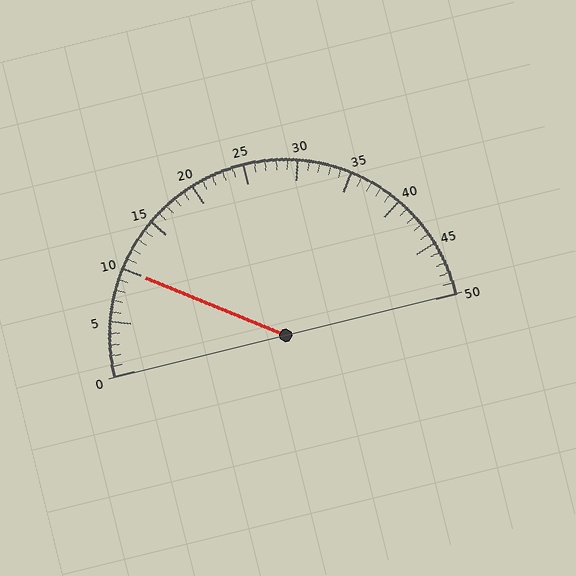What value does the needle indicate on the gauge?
The needle indicates approximately 10.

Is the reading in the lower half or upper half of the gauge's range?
The reading is in the lower half of the range (0 to 50).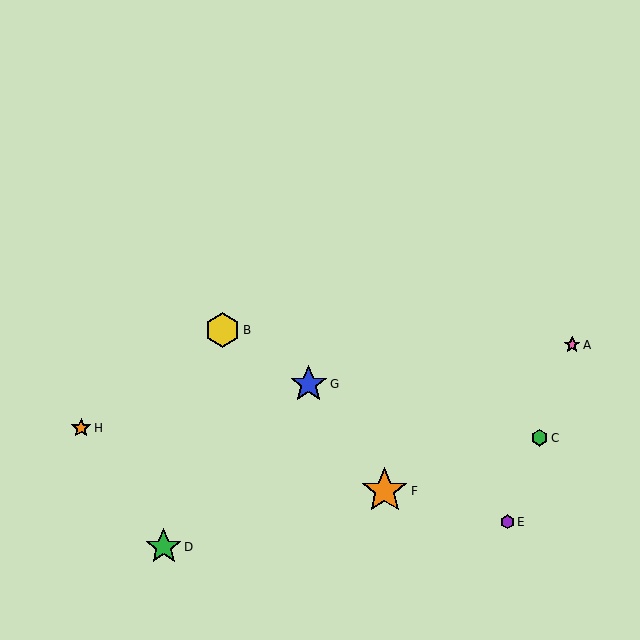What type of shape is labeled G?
Shape G is a blue star.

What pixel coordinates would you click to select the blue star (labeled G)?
Click at (309, 384) to select the blue star G.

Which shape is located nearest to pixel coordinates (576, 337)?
The pink star (labeled A) at (572, 345) is nearest to that location.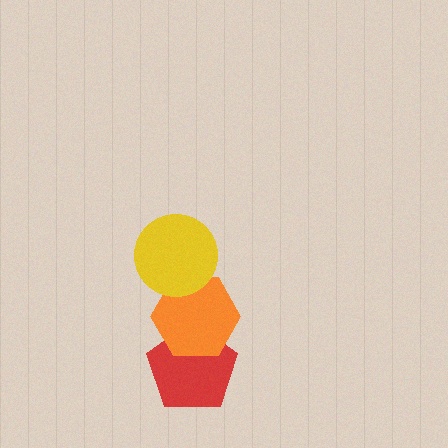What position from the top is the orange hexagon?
The orange hexagon is 2nd from the top.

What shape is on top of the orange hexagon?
The yellow circle is on top of the orange hexagon.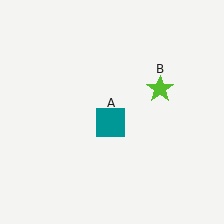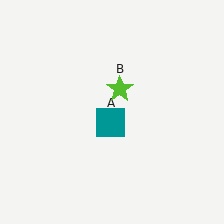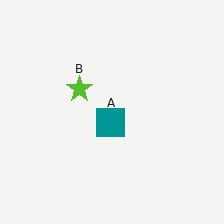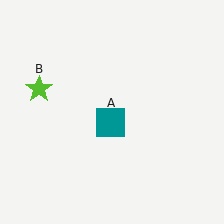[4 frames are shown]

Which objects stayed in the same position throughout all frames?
Teal square (object A) remained stationary.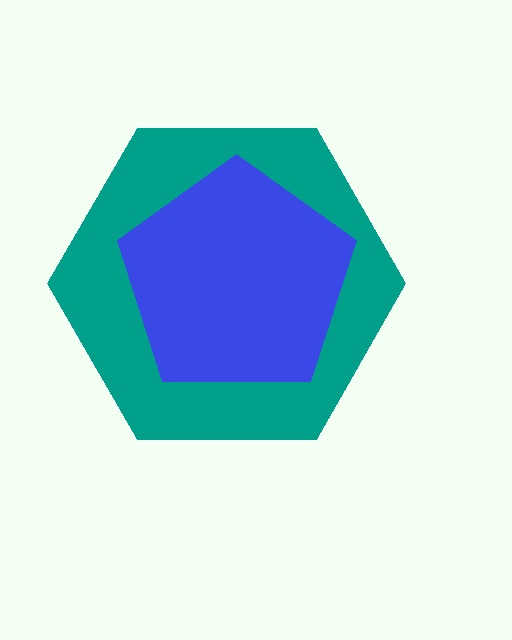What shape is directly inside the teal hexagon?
The blue pentagon.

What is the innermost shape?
The blue pentagon.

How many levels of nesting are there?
2.